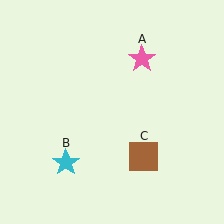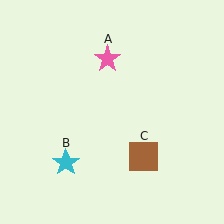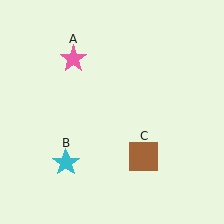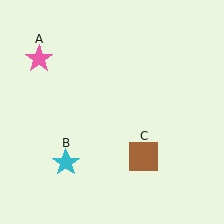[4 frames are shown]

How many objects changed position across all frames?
1 object changed position: pink star (object A).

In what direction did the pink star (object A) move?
The pink star (object A) moved left.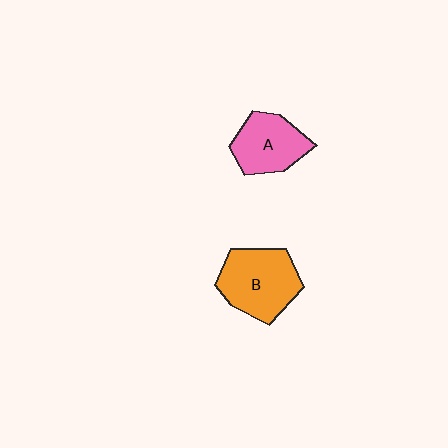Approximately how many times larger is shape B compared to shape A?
Approximately 1.3 times.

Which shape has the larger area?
Shape B (orange).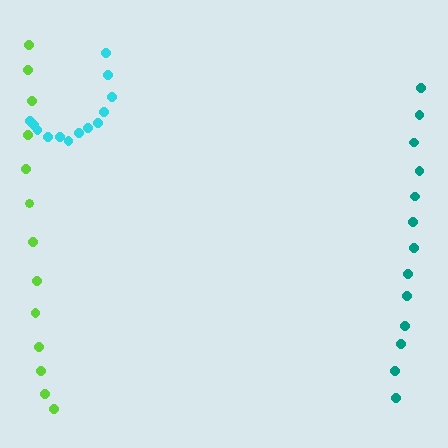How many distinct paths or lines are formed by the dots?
There are 3 distinct paths.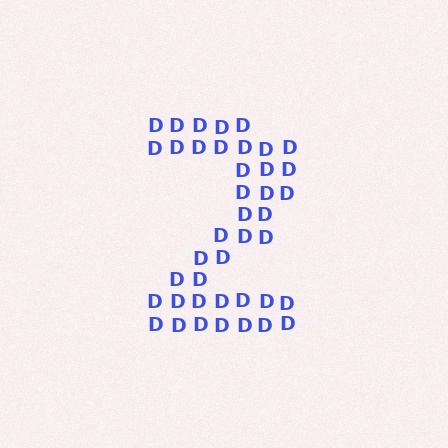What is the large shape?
The large shape is the digit 2.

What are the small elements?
The small elements are letter D's.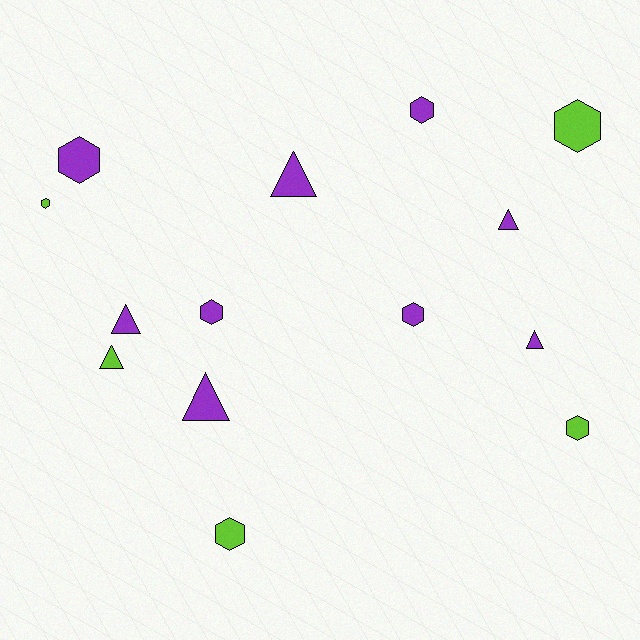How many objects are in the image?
There are 14 objects.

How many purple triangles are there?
There are 5 purple triangles.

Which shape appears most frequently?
Hexagon, with 8 objects.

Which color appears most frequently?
Purple, with 9 objects.